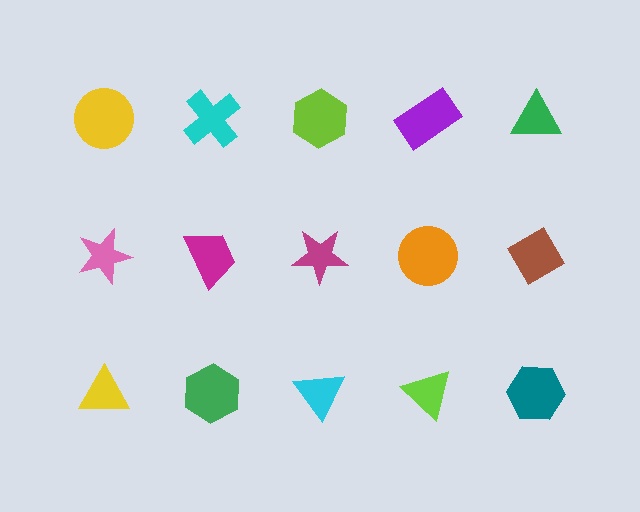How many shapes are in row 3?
5 shapes.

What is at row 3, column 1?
A yellow triangle.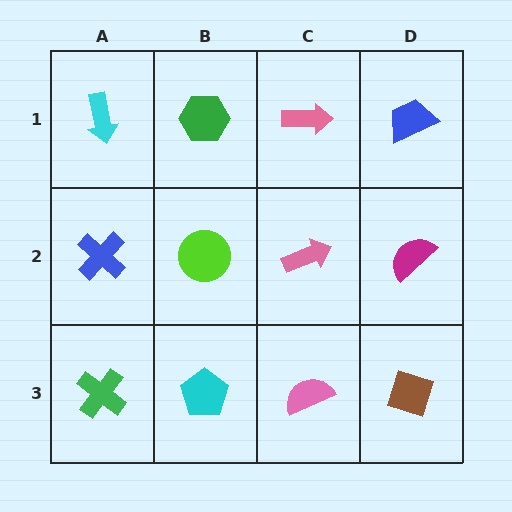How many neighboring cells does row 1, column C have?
3.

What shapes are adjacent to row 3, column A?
A blue cross (row 2, column A), a cyan pentagon (row 3, column B).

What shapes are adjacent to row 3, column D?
A magenta semicircle (row 2, column D), a pink semicircle (row 3, column C).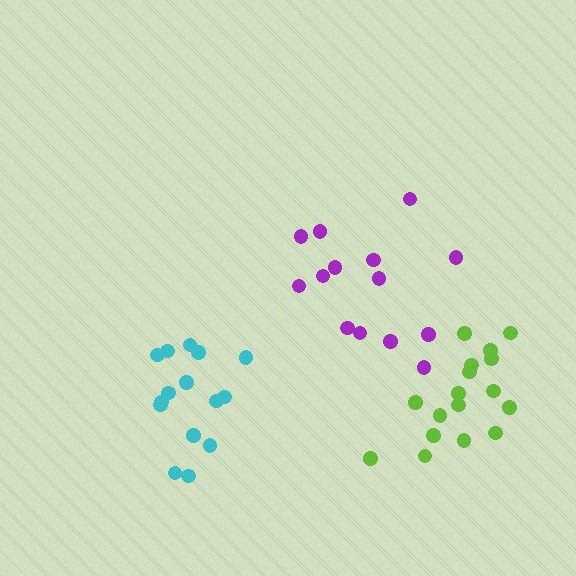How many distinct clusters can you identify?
There are 3 distinct clusters.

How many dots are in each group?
Group 1: 14 dots, Group 2: 15 dots, Group 3: 17 dots (46 total).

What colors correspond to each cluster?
The clusters are colored: purple, cyan, lime.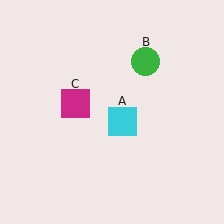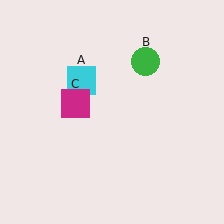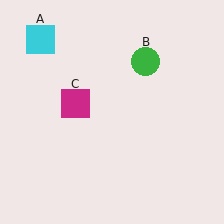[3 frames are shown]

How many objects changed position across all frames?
1 object changed position: cyan square (object A).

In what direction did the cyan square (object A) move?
The cyan square (object A) moved up and to the left.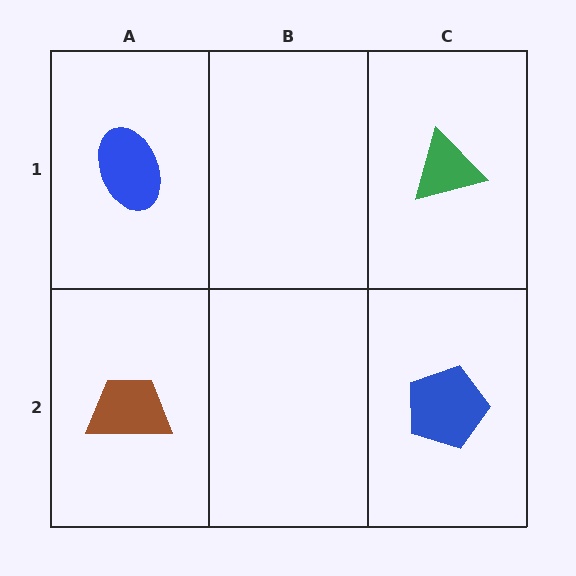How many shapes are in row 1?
2 shapes.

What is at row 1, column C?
A green triangle.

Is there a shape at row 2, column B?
No, that cell is empty.